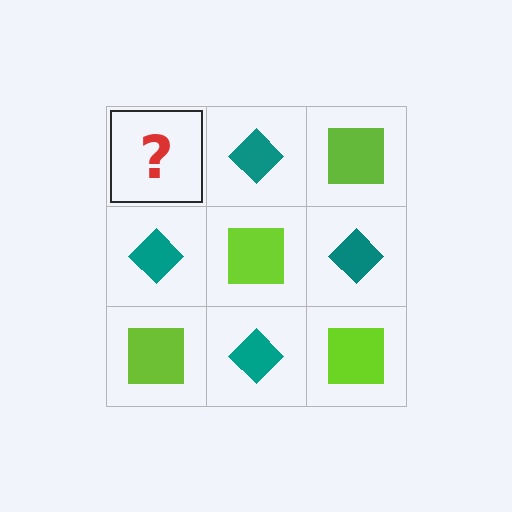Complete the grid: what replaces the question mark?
The question mark should be replaced with a lime square.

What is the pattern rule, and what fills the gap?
The rule is that it alternates lime square and teal diamond in a checkerboard pattern. The gap should be filled with a lime square.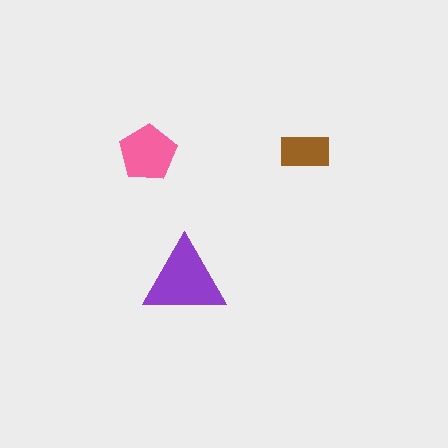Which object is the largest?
The purple triangle.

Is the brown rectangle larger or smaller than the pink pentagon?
Smaller.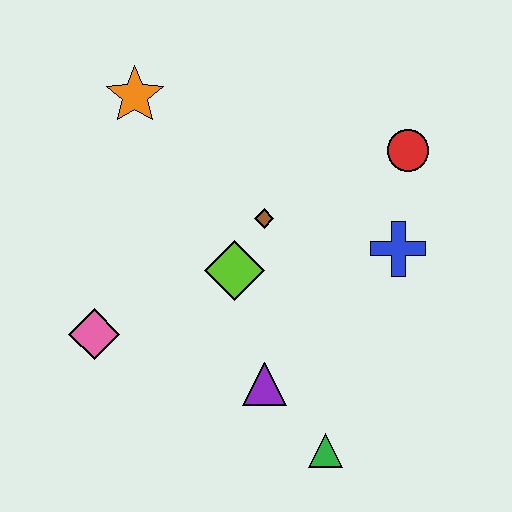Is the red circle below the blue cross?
No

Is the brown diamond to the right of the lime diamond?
Yes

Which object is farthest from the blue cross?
The pink diamond is farthest from the blue cross.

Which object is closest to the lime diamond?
The brown diamond is closest to the lime diamond.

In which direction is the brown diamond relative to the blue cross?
The brown diamond is to the left of the blue cross.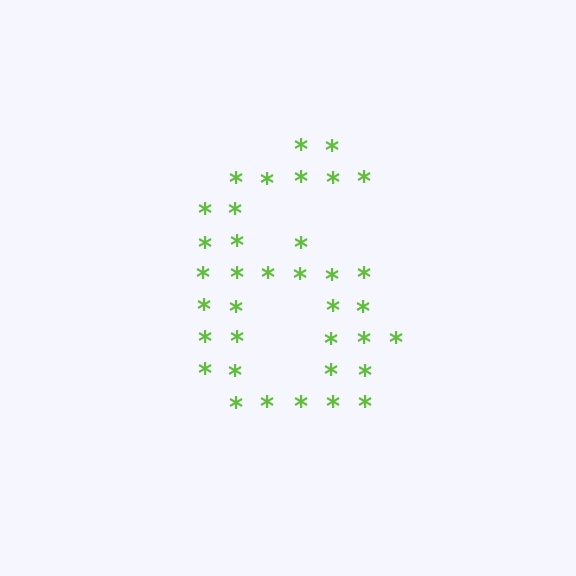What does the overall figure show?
The overall figure shows the digit 6.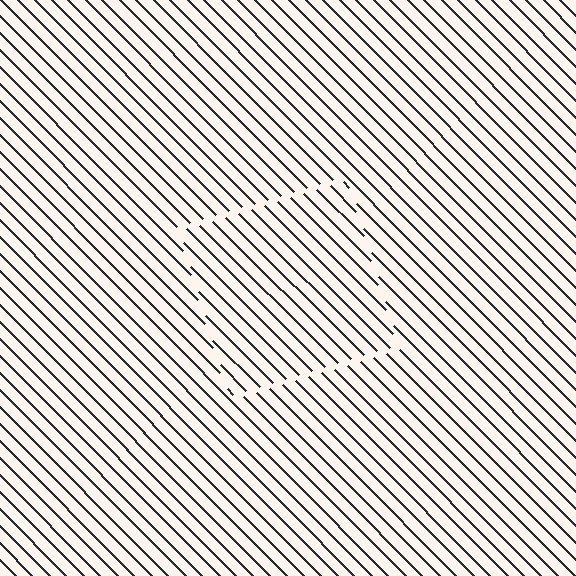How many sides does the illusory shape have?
4 sides — the line-ends trace a square.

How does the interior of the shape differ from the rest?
The interior of the shape contains the same grating, shifted by half a period — the contour is defined by the phase discontinuity where line-ends from the inner and outer gratings abut.